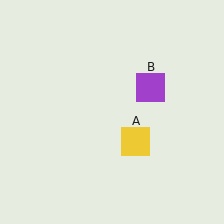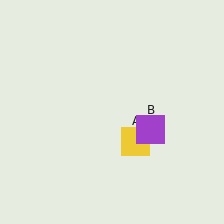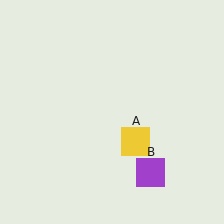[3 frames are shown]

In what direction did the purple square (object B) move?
The purple square (object B) moved down.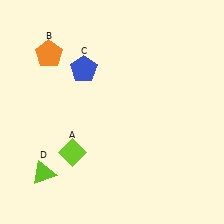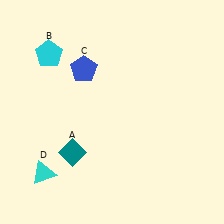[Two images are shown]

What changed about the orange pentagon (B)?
In Image 1, B is orange. In Image 2, it changed to cyan.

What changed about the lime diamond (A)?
In Image 1, A is lime. In Image 2, it changed to teal.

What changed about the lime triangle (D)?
In Image 1, D is lime. In Image 2, it changed to cyan.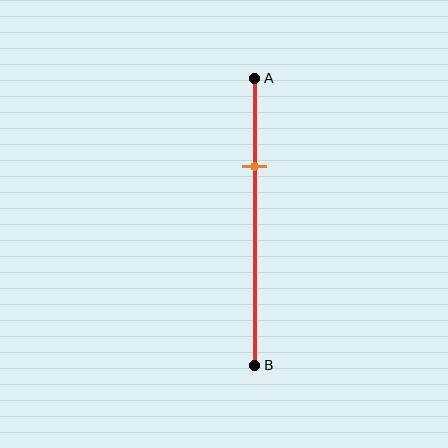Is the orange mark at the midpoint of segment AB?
No, the mark is at about 30% from A, not at the 50% midpoint.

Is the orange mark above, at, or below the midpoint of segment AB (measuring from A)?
The orange mark is above the midpoint of segment AB.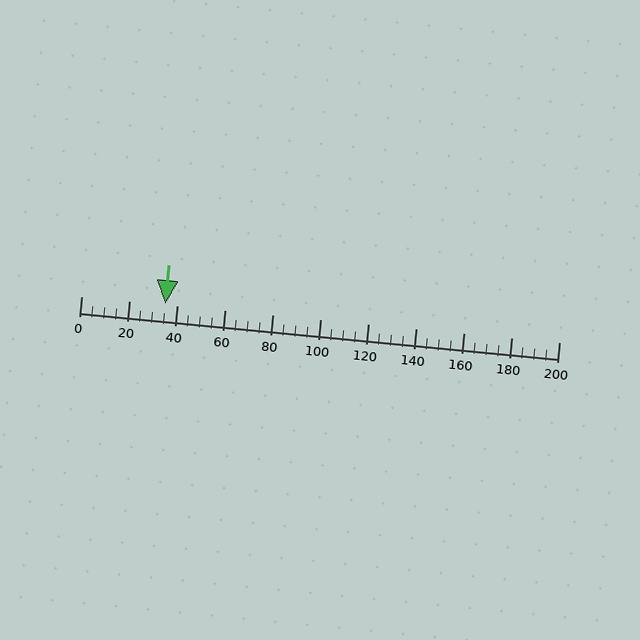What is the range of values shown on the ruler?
The ruler shows values from 0 to 200.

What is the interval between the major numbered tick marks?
The major tick marks are spaced 20 units apart.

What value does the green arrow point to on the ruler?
The green arrow points to approximately 35.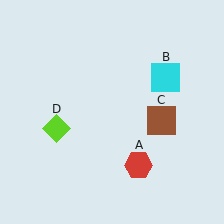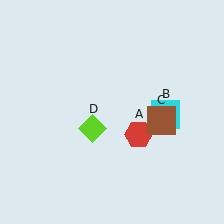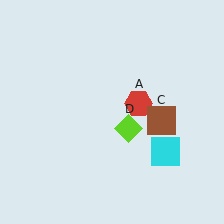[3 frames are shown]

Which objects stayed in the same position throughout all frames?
Brown square (object C) remained stationary.